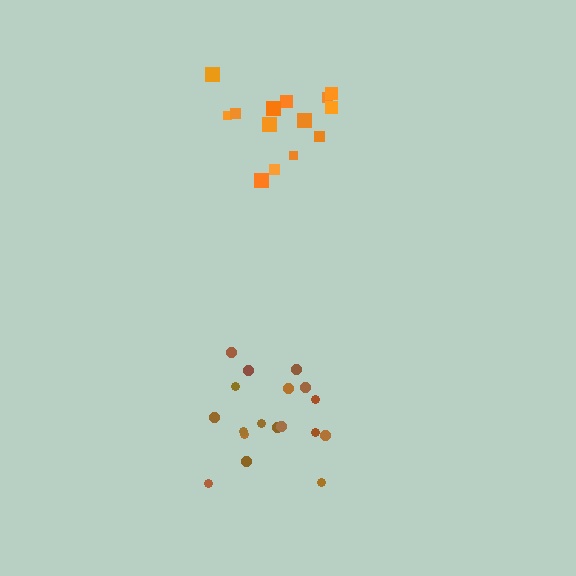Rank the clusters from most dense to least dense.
brown, orange.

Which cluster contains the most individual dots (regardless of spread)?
Brown (18).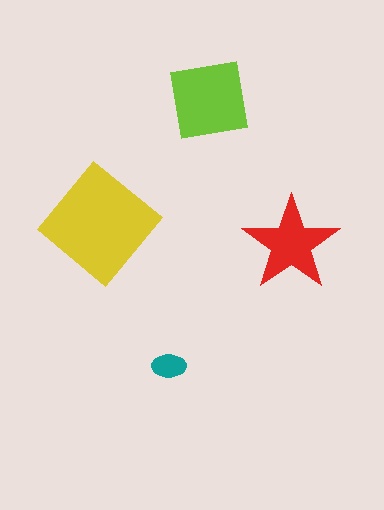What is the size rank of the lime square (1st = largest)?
2nd.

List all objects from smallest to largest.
The teal ellipse, the red star, the lime square, the yellow diamond.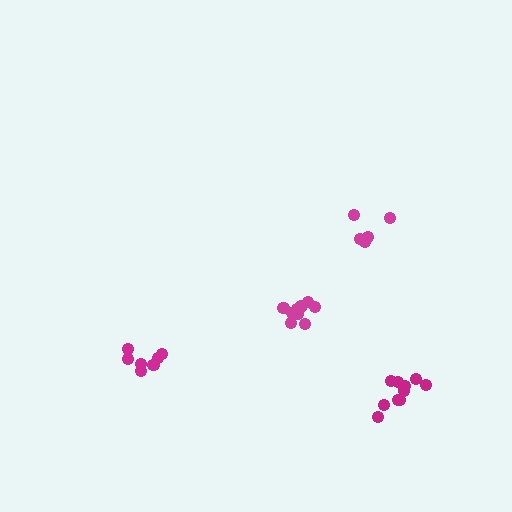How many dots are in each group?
Group 1: 10 dots, Group 2: 5 dots, Group 3: 10 dots, Group 4: 7 dots (32 total).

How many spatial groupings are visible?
There are 4 spatial groupings.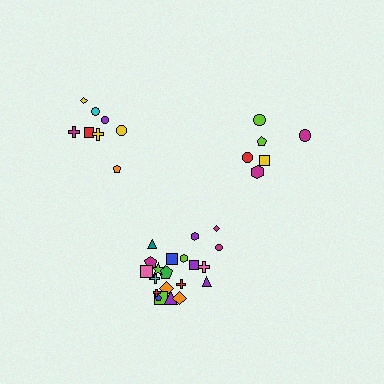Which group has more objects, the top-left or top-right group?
The top-left group.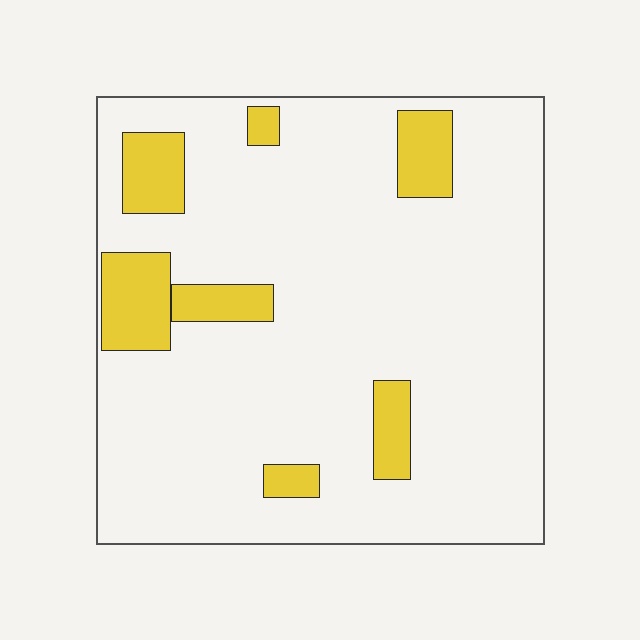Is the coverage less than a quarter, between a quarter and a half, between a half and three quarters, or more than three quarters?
Less than a quarter.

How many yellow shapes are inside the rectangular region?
7.